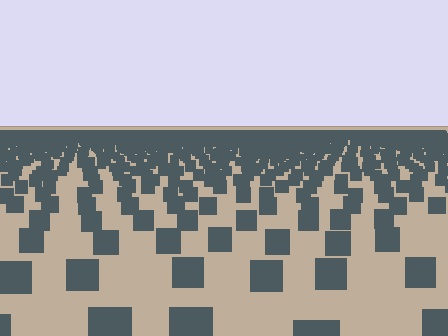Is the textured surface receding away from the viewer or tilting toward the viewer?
The surface is receding away from the viewer. Texture elements get smaller and denser toward the top.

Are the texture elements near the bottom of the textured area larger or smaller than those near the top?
Larger. Near the bottom, elements are closer to the viewer and appear at a bigger on-screen size.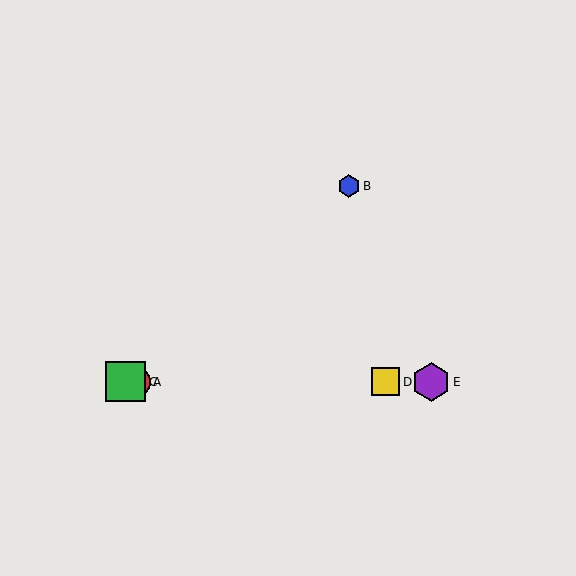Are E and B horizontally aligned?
No, E is at y≈382 and B is at y≈186.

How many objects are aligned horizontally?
4 objects (A, C, D, E) are aligned horizontally.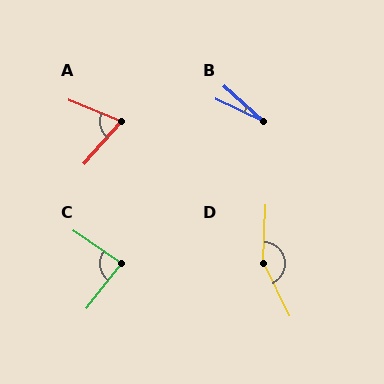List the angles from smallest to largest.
B (17°), A (71°), C (87°), D (151°).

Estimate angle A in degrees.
Approximately 71 degrees.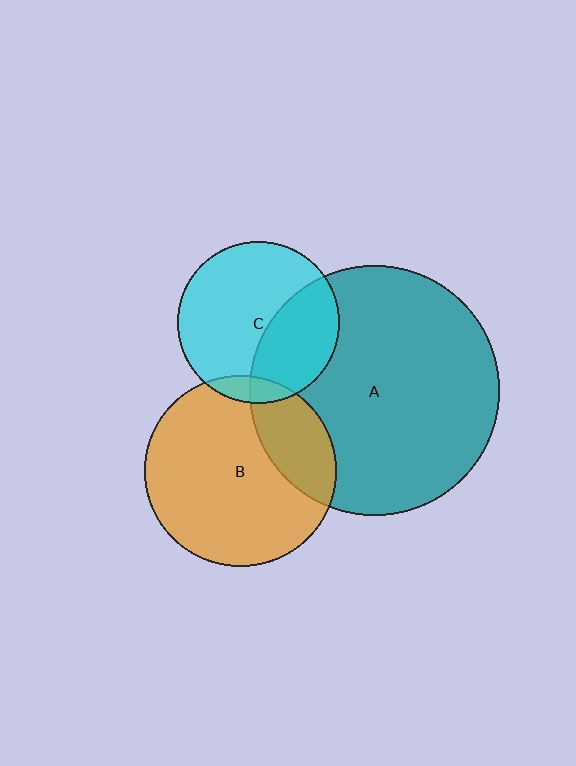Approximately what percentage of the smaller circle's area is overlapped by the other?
Approximately 35%.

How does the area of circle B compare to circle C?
Approximately 1.4 times.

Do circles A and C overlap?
Yes.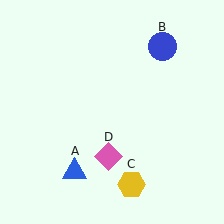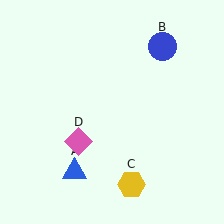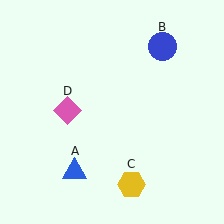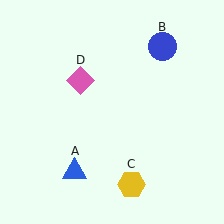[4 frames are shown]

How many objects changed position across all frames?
1 object changed position: pink diamond (object D).